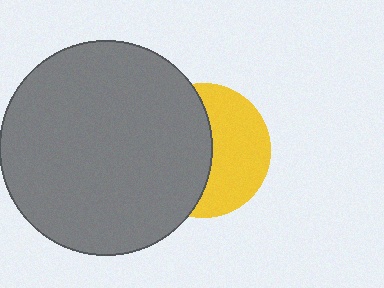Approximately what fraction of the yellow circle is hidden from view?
Roughly 52% of the yellow circle is hidden behind the gray circle.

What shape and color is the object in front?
The object in front is a gray circle.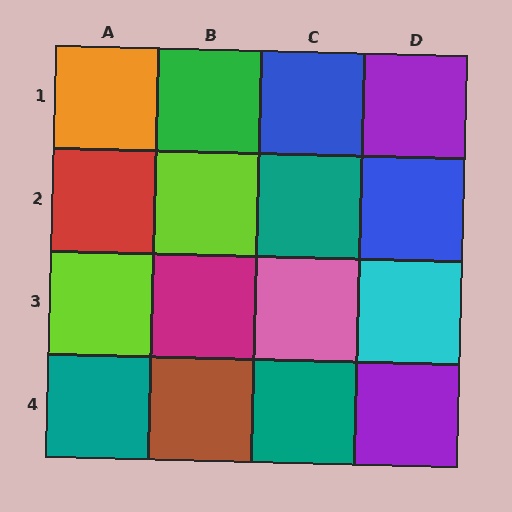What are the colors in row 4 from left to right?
Teal, brown, teal, purple.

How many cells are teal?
3 cells are teal.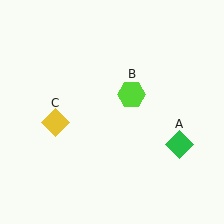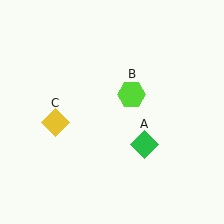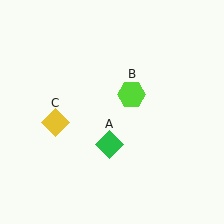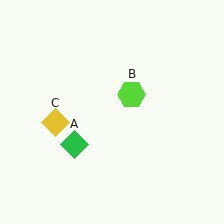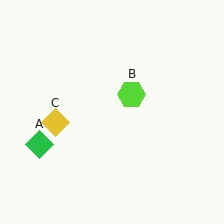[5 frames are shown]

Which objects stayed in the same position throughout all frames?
Lime hexagon (object B) and yellow diamond (object C) remained stationary.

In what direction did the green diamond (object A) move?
The green diamond (object A) moved left.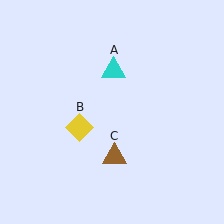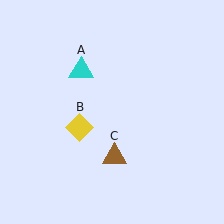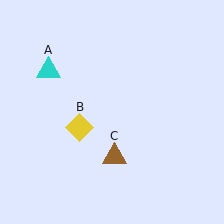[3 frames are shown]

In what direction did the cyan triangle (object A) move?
The cyan triangle (object A) moved left.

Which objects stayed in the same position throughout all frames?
Yellow diamond (object B) and brown triangle (object C) remained stationary.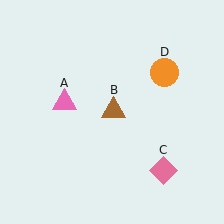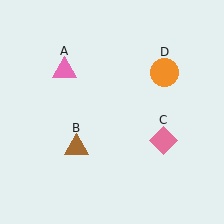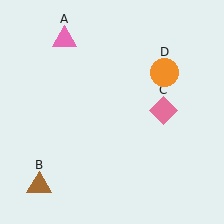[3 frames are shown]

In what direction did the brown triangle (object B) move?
The brown triangle (object B) moved down and to the left.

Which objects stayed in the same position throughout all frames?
Orange circle (object D) remained stationary.